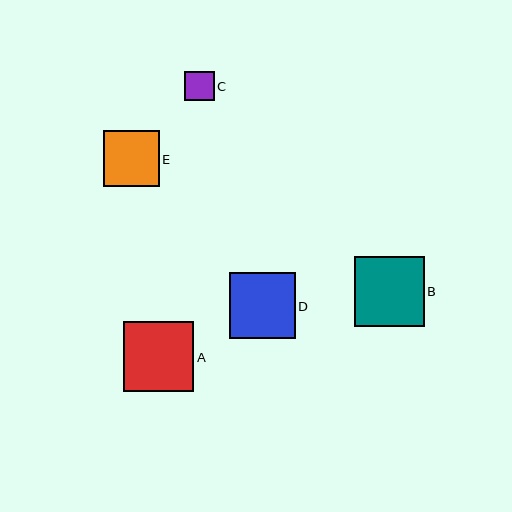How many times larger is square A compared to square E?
Square A is approximately 1.3 times the size of square E.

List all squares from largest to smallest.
From largest to smallest: A, B, D, E, C.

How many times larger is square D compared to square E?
Square D is approximately 1.2 times the size of square E.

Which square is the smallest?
Square C is the smallest with a size of approximately 29 pixels.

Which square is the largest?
Square A is the largest with a size of approximately 70 pixels.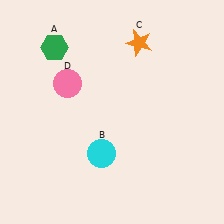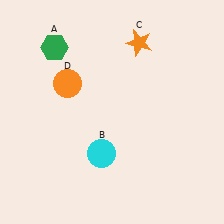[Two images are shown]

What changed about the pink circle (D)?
In Image 1, D is pink. In Image 2, it changed to orange.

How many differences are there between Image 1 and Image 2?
There is 1 difference between the two images.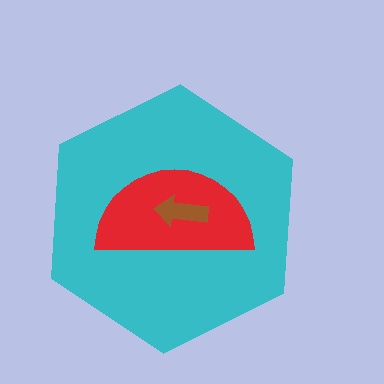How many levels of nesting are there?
3.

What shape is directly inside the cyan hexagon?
The red semicircle.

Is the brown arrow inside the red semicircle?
Yes.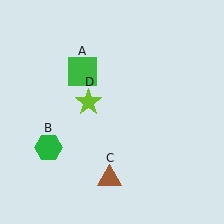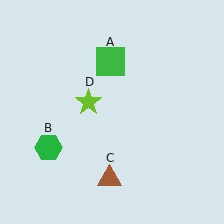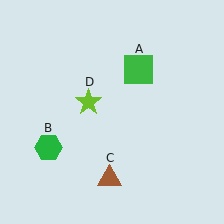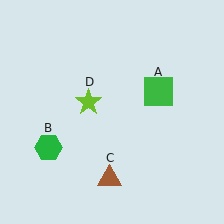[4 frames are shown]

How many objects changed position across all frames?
1 object changed position: green square (object A).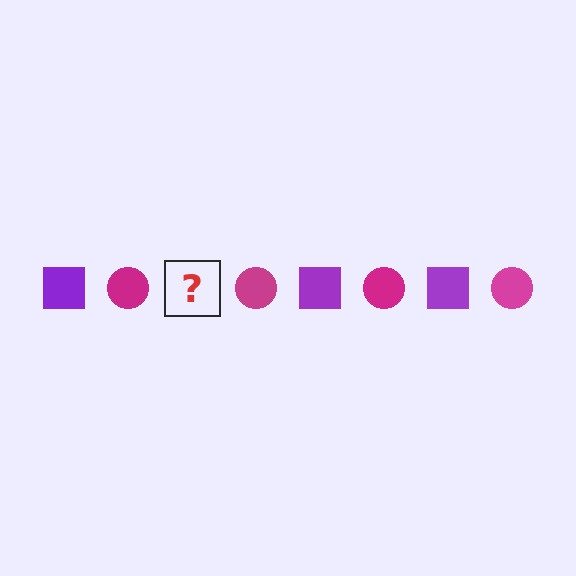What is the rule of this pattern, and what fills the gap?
The rule is that the pattern alternates between purple square and magenta circle. The gap should be filled with a purple square.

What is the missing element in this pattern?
The missing element is a purple square.